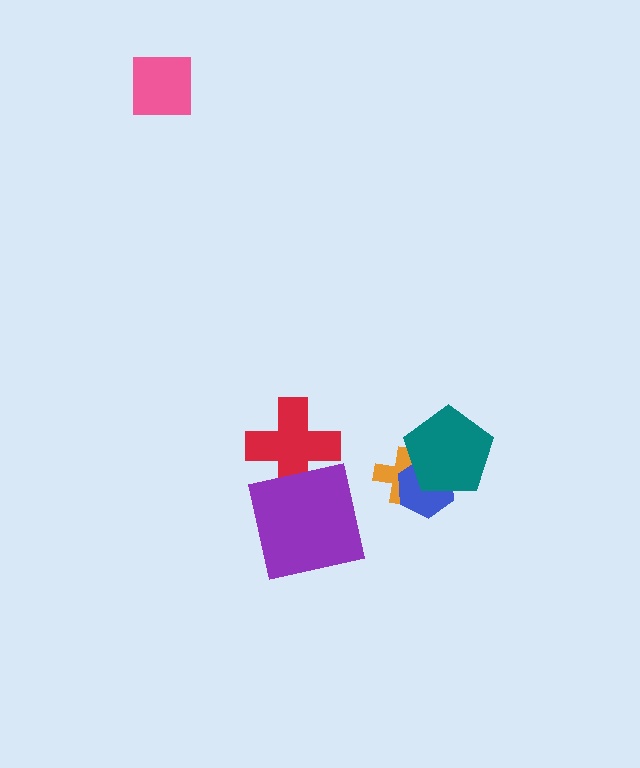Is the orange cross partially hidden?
Yes, it is partially covered by another shape.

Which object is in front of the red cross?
The purple square is in front of the red cross.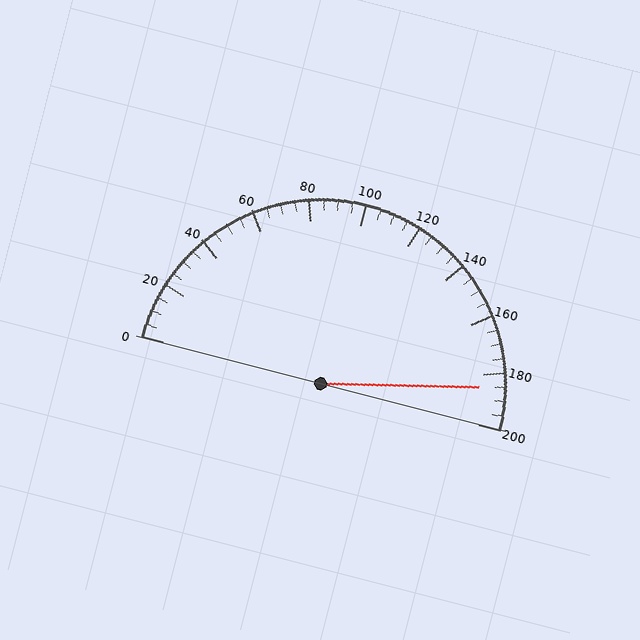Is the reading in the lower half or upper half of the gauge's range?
The reading is in the upper half of the range (0 to 200).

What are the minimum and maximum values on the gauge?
The gauge ranges from 0 to 200.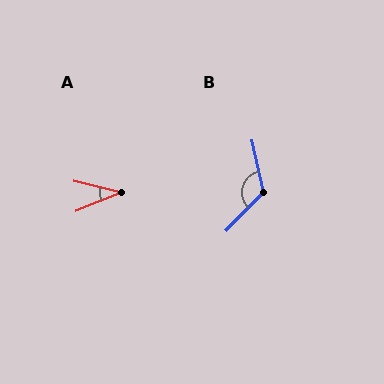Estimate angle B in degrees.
Approximately 123 degrees.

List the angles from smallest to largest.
A (36°), B (123°).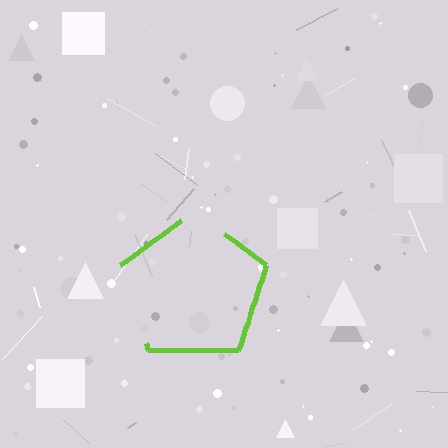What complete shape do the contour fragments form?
The contour fragments form a pentagon.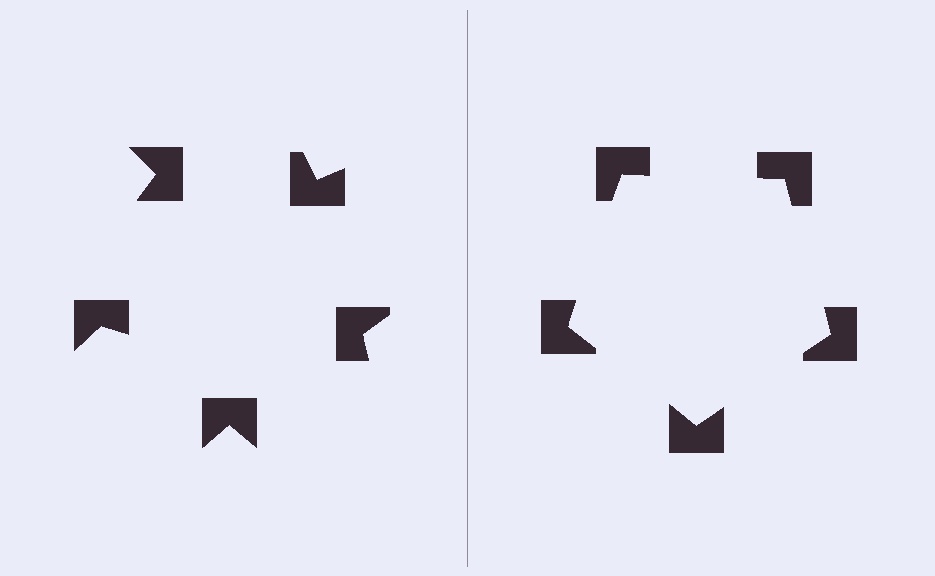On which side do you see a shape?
An illusory pentagon appears on the right side. On the left side the wedge cuts are rotated, so no coherent shape forms.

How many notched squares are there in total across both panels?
10 — 5 on each side.